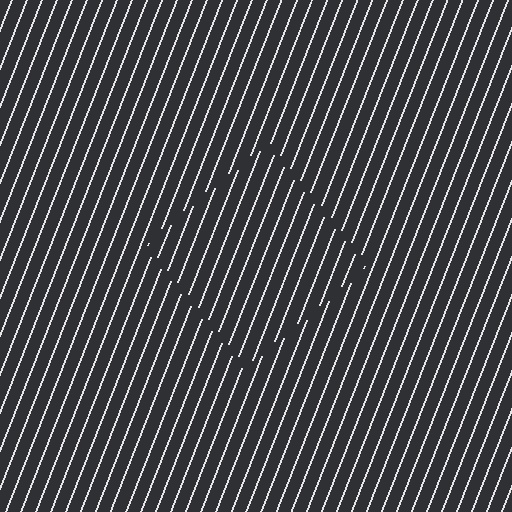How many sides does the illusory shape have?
4 sides — the line-ends trace a square.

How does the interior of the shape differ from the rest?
The interior of the shape contains the same grating, shifted by half a period — the contour is defined by the phase discontinuity where line-ends from the inner and outer gratings abut.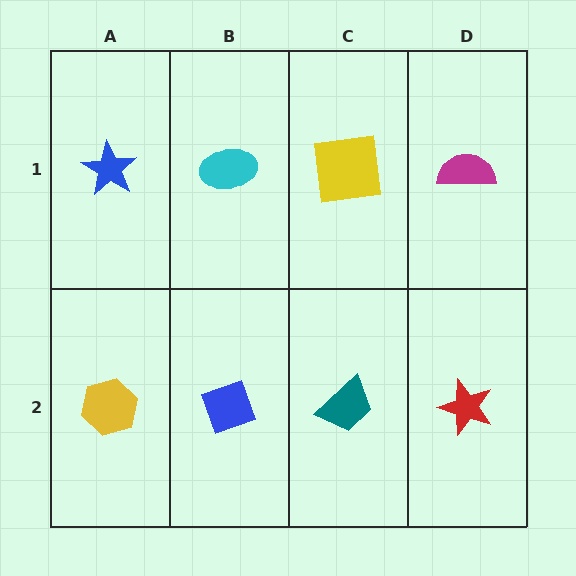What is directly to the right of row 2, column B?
A teal trapezoid.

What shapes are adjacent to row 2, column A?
A blue star (row 1, column A), a blue diamond (row 2, column B).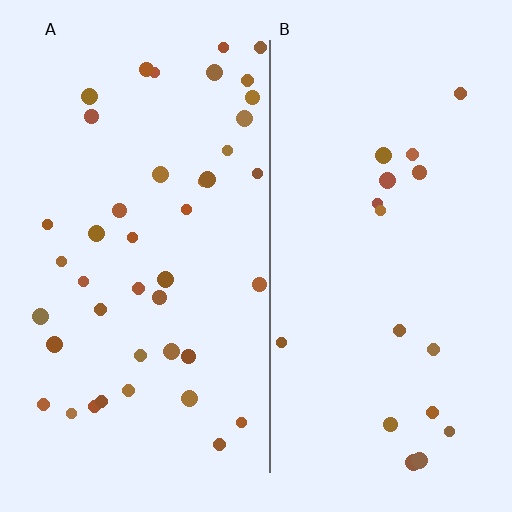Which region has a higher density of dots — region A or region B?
A (the left).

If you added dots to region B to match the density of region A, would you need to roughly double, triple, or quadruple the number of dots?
Approximately double.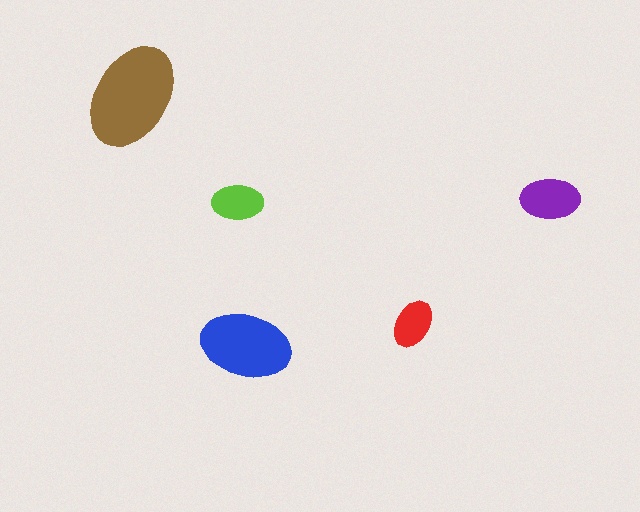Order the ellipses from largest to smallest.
the brown one, the blue one, the purple one, the lime one, the red one.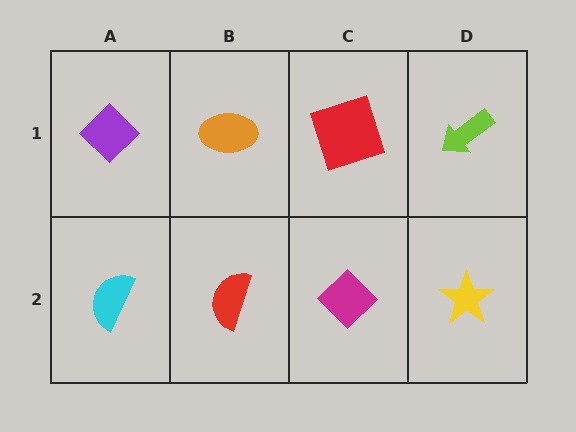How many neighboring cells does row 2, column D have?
2.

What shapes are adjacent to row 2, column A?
A purple diamond (row 1, column A), a red semicircle (row 2, column B).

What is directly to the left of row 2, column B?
A cyan semicircle.